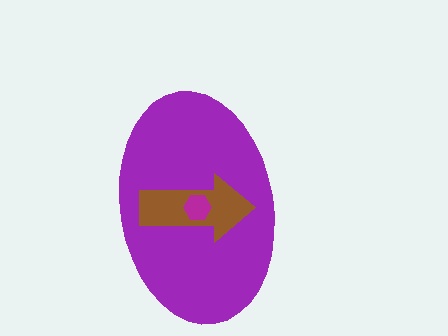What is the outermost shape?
The purple ellipse.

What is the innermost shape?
The magenta hexagon.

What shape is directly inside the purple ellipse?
The brown arrow.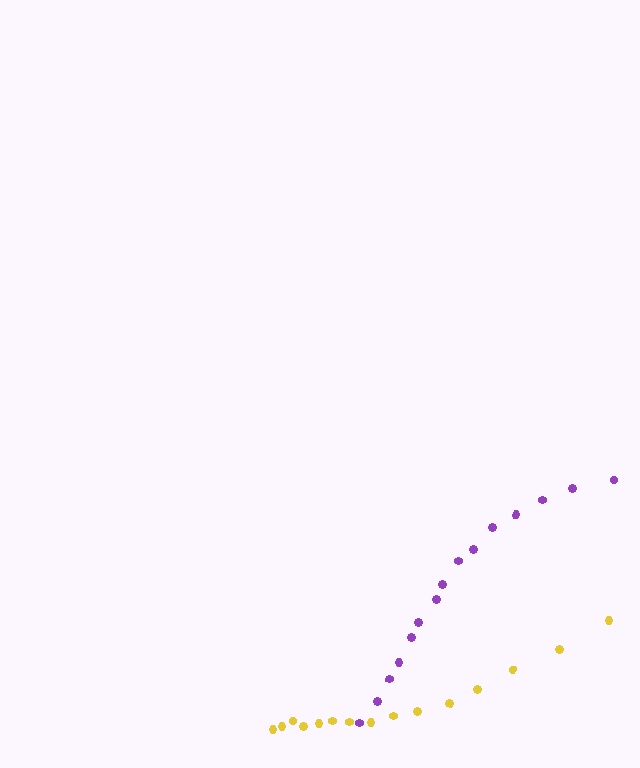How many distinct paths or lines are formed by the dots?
There are 2 distinct paths.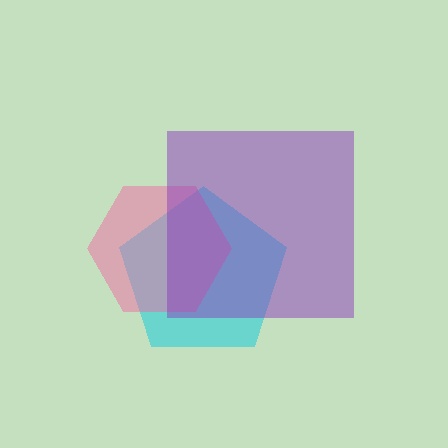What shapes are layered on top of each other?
The layered shapes are: a cyan pentagon, a pink hexagon, a purple square.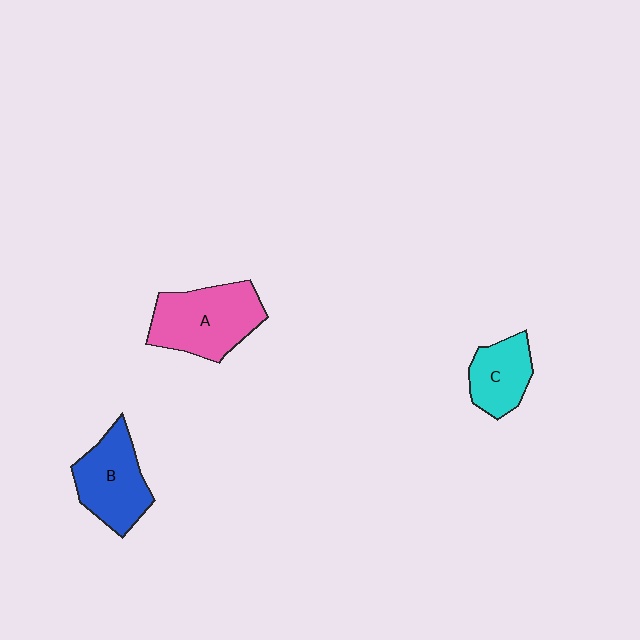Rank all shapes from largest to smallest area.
From largest to smallest: A (pink), B (blue), C (cyan).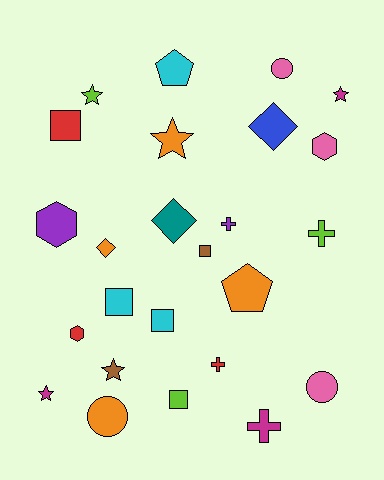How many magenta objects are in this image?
There are 3 magenta objects.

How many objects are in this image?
There are 25 objects.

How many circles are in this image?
There are 3 circles.